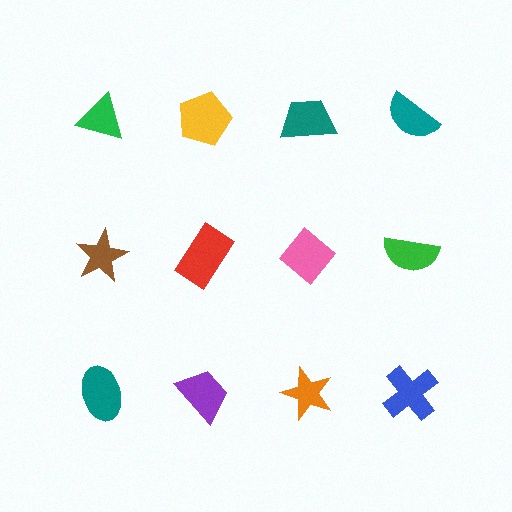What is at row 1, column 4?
A teal semicircle.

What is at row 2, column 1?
A brown star.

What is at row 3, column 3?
An orange star.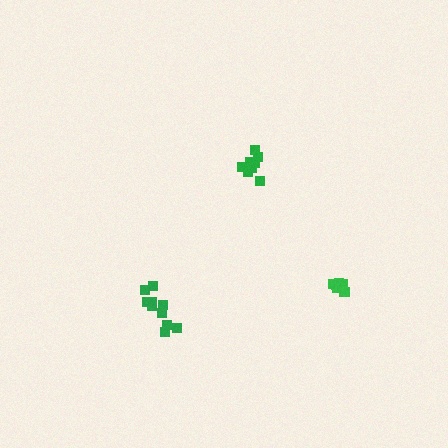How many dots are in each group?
Group 1: 8 dots, Group 2: 6 dots, Group 3: 10 dots (24 total).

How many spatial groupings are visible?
There are 3 spatial groupings.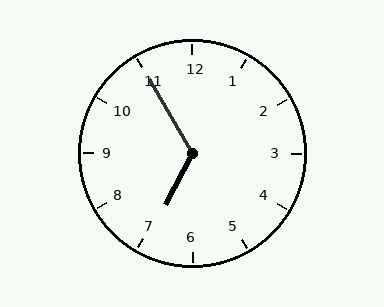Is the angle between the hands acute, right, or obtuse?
It is obtuse.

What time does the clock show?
6:55.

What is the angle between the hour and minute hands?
Approximately 122 degrees.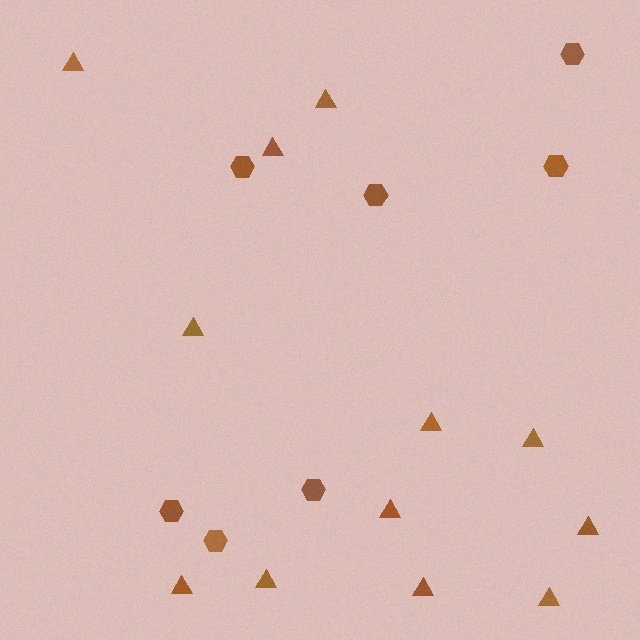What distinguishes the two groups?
There are 2 groups: one group of hexagons (7) and one group of triangles (12).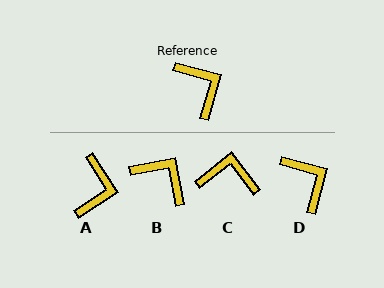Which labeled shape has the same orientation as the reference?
D.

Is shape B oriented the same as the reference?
No, it is off by about 26 degrees.